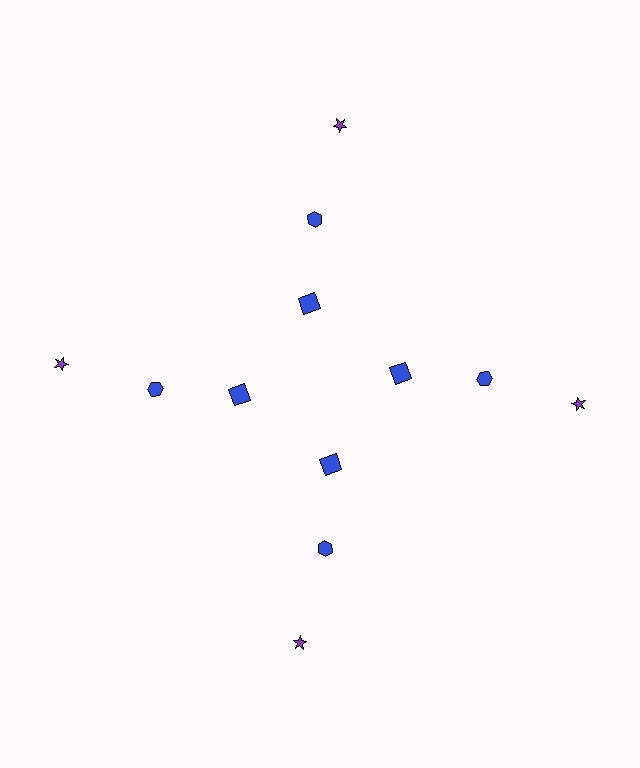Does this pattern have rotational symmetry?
Yes, this pattern has 4-fold rotational symmetry. It looks the same after rotating 90 degrees around the center.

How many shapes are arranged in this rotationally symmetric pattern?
There are 12 shapes, arranged in 4 groups of 3.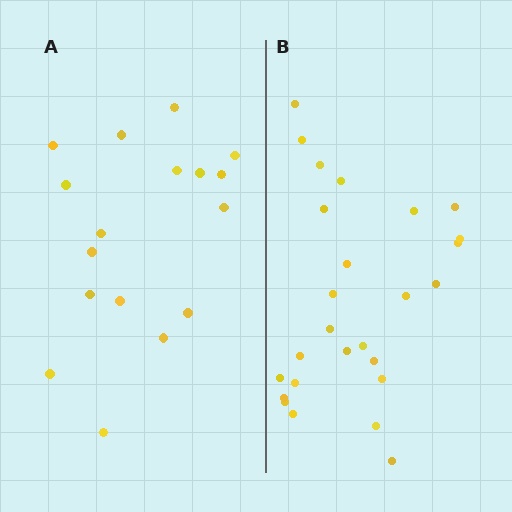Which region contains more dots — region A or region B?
Region B (the right region) has more dots.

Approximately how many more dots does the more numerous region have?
Region B has roughly 8 or so more dots than region A.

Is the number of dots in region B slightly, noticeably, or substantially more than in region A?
Region B has substantially more. The ratio is roughly 1.5 to 1.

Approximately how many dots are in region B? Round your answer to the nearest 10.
About 30 dots. (The exact count is 26, which rounds to 30.)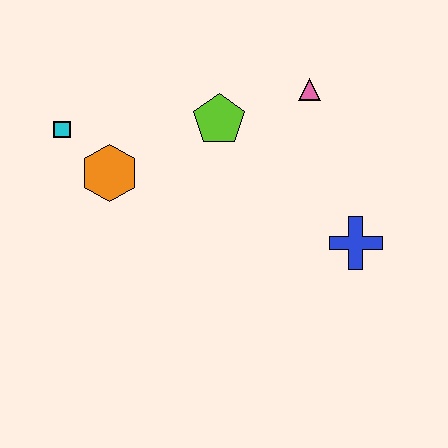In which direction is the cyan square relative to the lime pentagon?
The cyan square is to the left of the lime pentagon.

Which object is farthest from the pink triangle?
The cyan square is farthest from the pink triangle.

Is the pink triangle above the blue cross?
Yes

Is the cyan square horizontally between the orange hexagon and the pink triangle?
No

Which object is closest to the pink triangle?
The lime pentagon is closest to the pink triangle.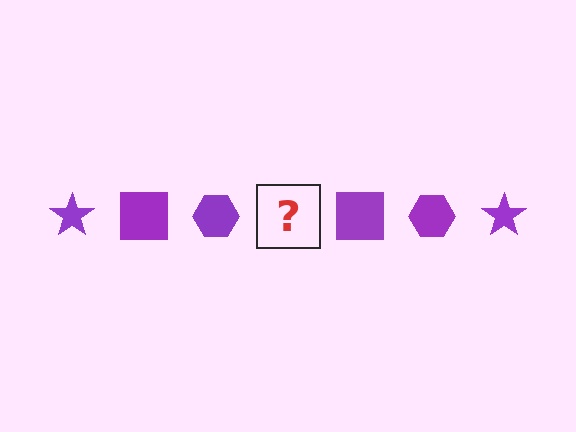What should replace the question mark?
The question mark should be replaced with a purple star.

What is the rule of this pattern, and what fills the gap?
The rule is that the pattern cycles through star, square, hexagon shapes in purple. The gap should be filled with a purple star.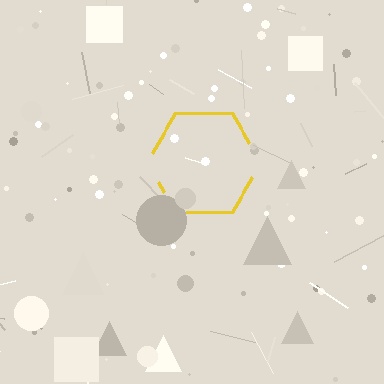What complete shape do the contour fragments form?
The contour fragments form a hexagon.